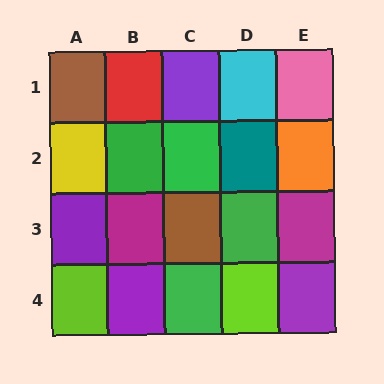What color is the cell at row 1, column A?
Brown.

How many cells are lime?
2 cells are lime.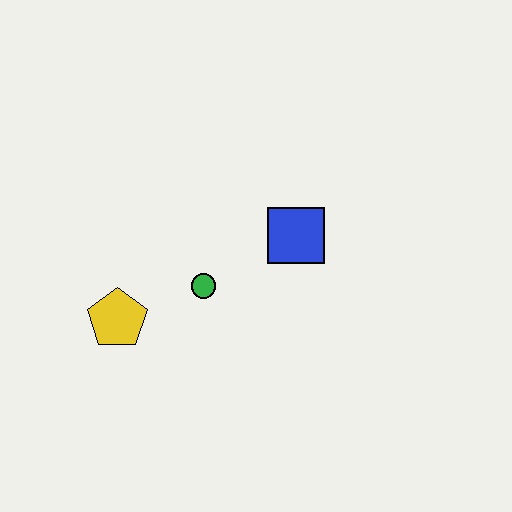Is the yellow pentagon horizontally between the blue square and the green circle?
No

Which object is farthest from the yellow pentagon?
The blue square is farthest from the yellow pentagon.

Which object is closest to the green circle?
The yellow pentagon is closest to the green circle.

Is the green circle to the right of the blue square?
No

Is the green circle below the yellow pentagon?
No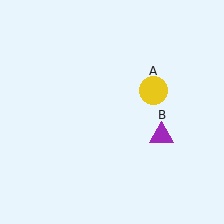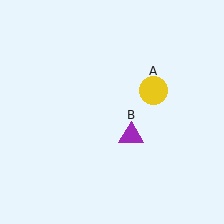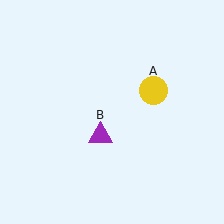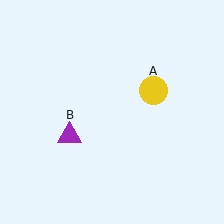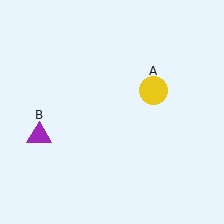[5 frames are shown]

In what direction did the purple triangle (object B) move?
The purple triangle (object B) moved left.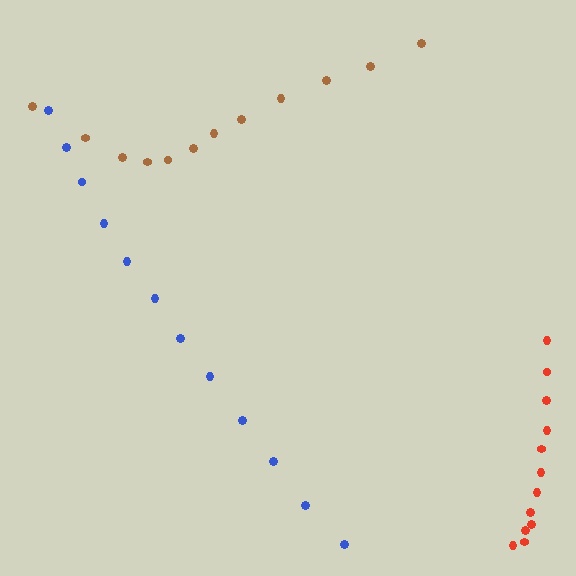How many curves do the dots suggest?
There are 3 distinct paths.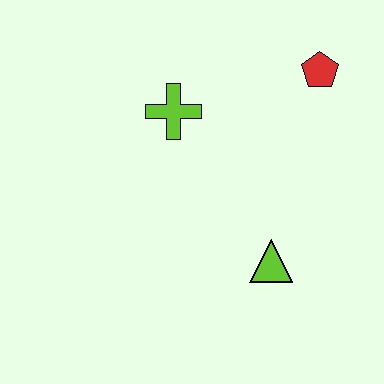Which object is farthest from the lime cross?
The lime triangle is farthest from the lime cross.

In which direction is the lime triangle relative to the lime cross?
The lime triangle is below the lime cross.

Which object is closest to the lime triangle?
The lime cross is closest to the lime triangle.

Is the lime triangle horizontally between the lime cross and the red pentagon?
Yes